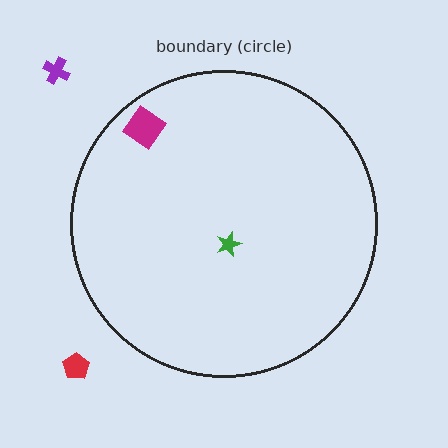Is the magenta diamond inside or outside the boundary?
Inside.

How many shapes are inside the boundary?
2 inside, 2 outside.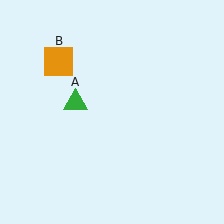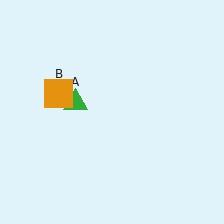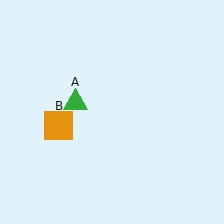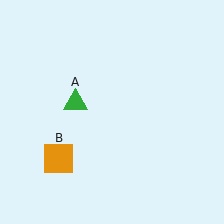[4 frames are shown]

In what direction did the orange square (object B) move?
The orange square (object B) moved down.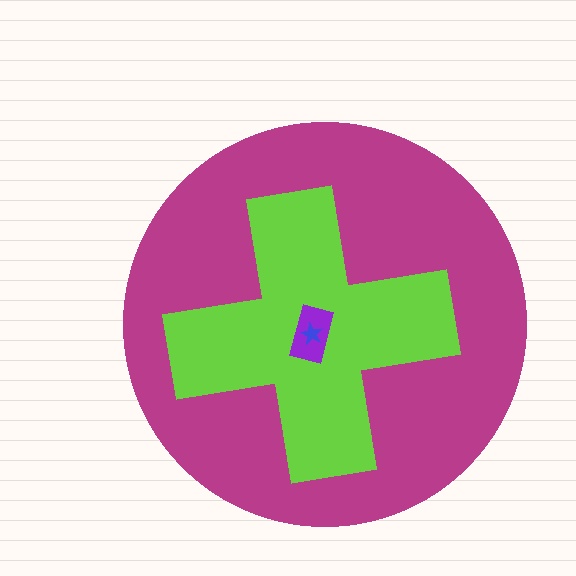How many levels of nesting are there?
4.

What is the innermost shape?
The blue star.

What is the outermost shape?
The magenta circle.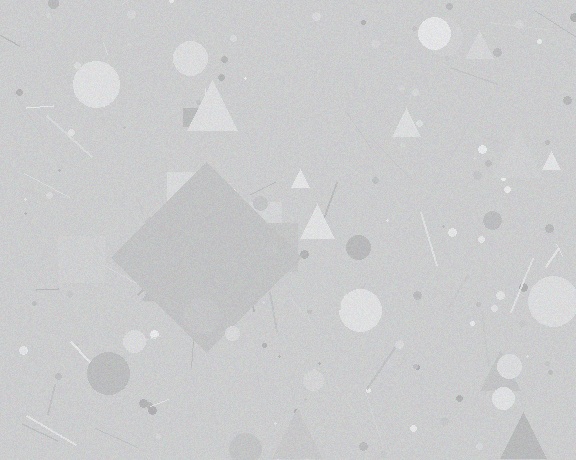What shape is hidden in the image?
A diamond is hidden in the image.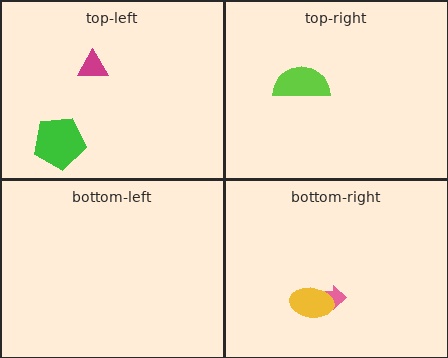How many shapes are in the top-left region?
2.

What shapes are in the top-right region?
The lime semicircle.